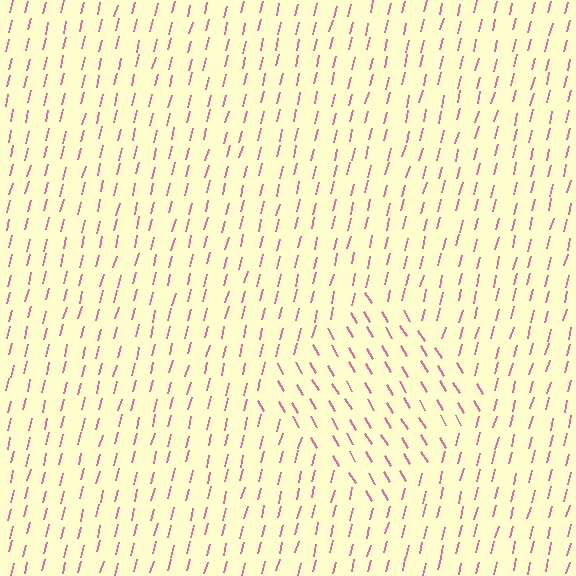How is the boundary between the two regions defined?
The boundary is defined purely by a change in line orientation (approximately 45 degrees difference). All lines are the same color and thickness.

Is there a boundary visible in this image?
Yes, there is a texture boundary formed by a change in line orientation.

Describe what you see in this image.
The image is filled with small pink line segments. A diamond region in the image has lines oriented differently from the surrounding lines, creating a visible texture boundary.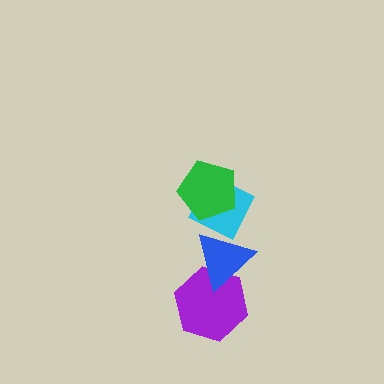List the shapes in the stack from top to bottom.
From top to bottom: the green pentagon, the cyan diamond, the blue triangle, the purple hexagon.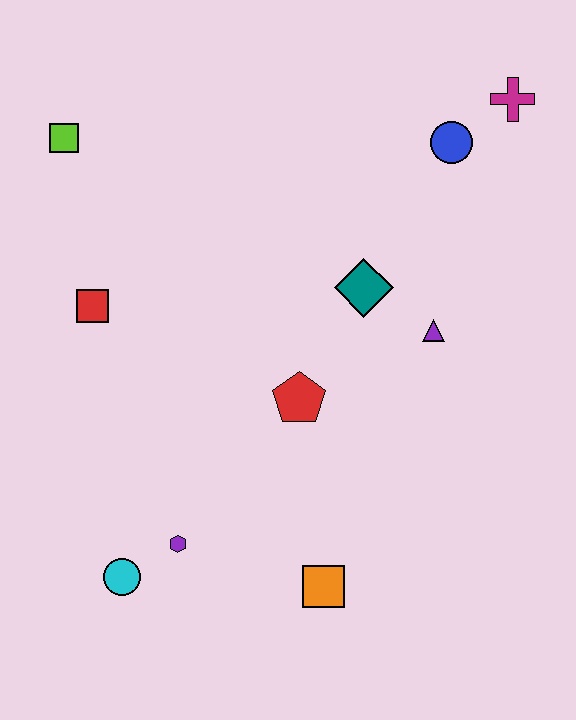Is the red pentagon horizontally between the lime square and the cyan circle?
No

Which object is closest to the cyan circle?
The purple hexagon is closest to the cyan circle.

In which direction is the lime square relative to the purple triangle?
The lime square is to the left of the purple triangle.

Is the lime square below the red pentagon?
No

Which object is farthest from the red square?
The magenta cross is farthest from the red square.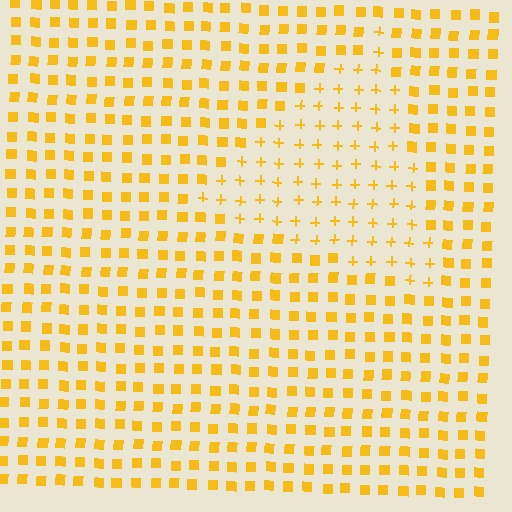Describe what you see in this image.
The image is filled with small yellow elements arranged in a uniform grid. A triangle-shaped region contains plus signs, while the surrounding area contains squares. The boundary is defined purely by the change in element shape.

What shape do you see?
I see a triangle.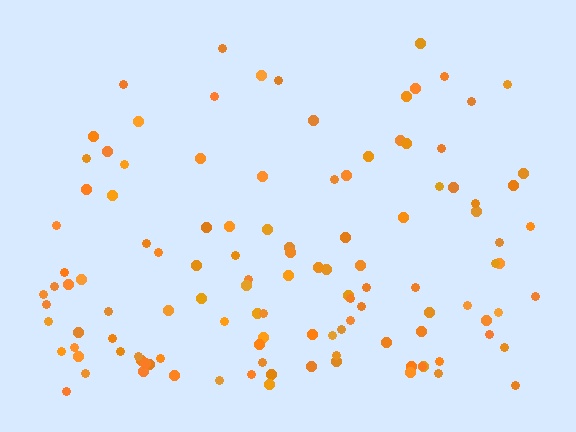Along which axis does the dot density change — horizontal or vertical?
Vertical.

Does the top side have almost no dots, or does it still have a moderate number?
Still a moderate number, just noticeably fewer than the bottom.